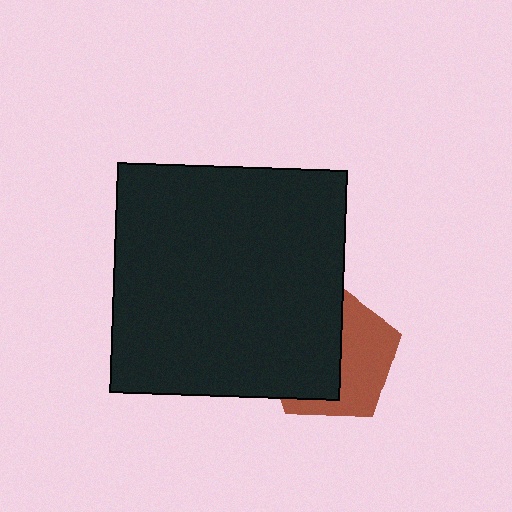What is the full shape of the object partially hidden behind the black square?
The partially hidden object is a brown pentagon.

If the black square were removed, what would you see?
You would see the complete brown pentagon.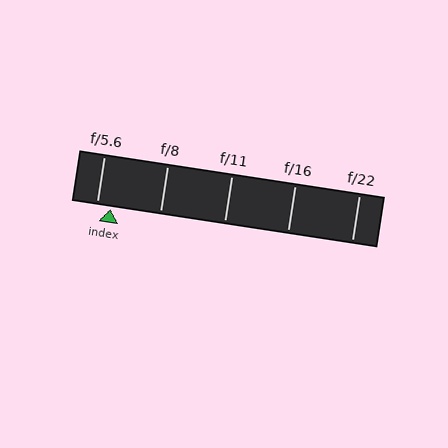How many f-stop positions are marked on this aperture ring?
There are 5 f-stop positions marked.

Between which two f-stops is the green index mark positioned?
The index mark is between f/5.6 and f/8.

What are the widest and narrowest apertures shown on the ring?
The widest aperture shown is f/5.6 and the narrowest is f/22.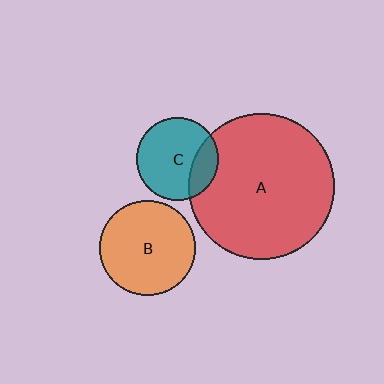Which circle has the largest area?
Circle A (red).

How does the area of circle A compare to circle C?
Approximately 3.1 times.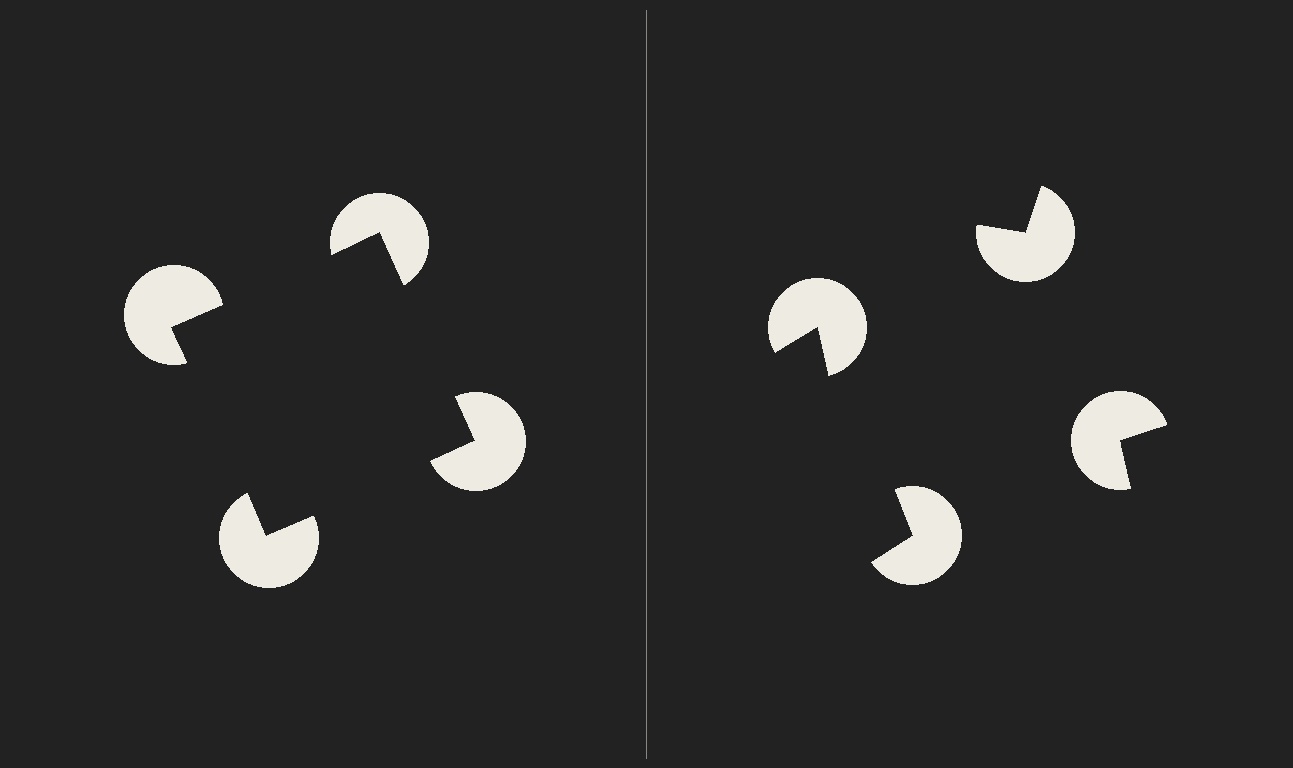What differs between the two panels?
The pac-man discs are positioned identically on both sides; only the wedge orientations differ. On the left they align to a square; on the right they are misaligned.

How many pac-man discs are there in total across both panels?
8 — 4 on each side.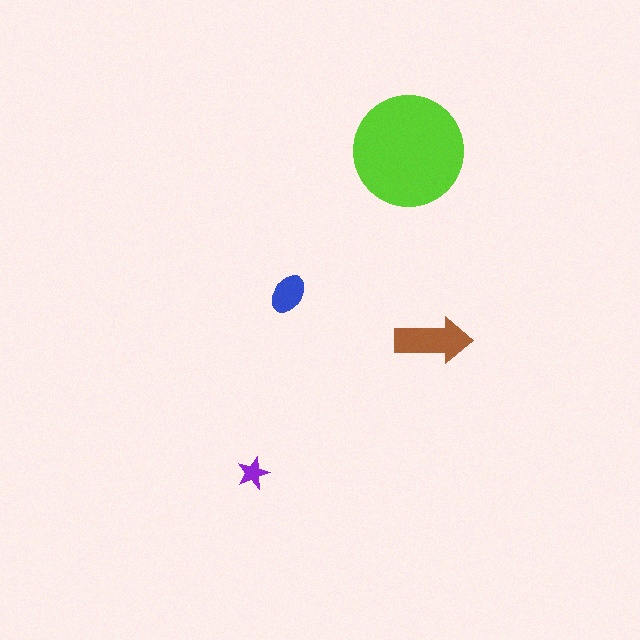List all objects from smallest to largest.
The purple star, the blue ellipse, the brown arrow, the lime circle.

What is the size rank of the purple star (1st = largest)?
4th.